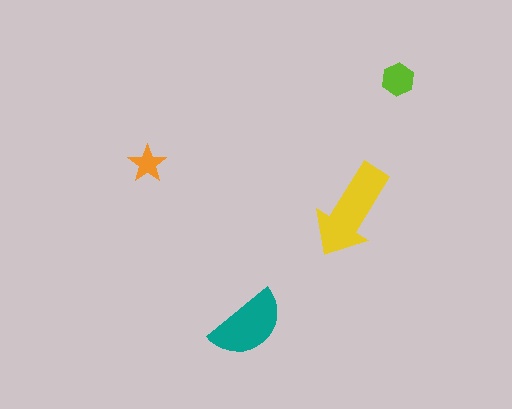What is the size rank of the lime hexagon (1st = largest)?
3rd.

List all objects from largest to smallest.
The yellow arrow, the teal semicircle, the lime hexagon, the orange star.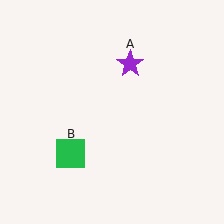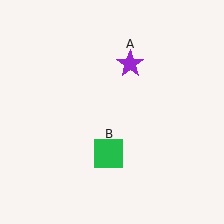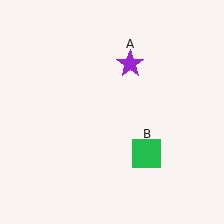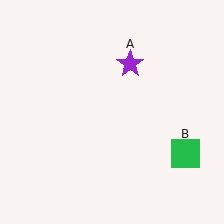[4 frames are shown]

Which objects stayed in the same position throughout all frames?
Purple star (object A) remained stationary.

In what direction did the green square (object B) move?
The green square (object B) moved right.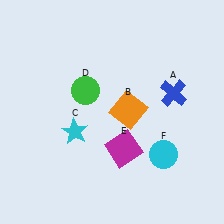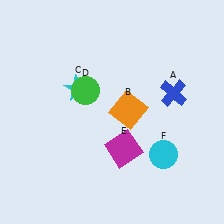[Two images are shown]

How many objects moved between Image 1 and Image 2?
1 object moved between the two images.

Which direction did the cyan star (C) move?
The cyan star (C) moved up.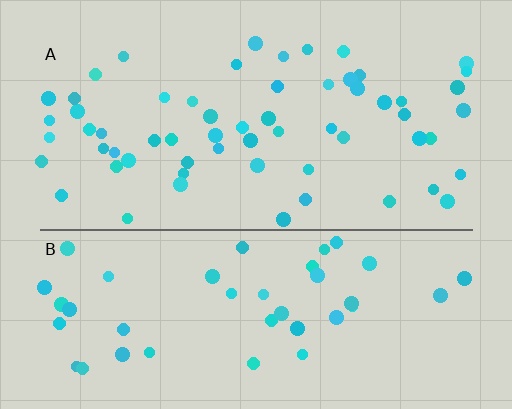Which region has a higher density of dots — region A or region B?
A (the top).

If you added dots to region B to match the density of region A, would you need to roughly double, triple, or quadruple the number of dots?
Approximately double.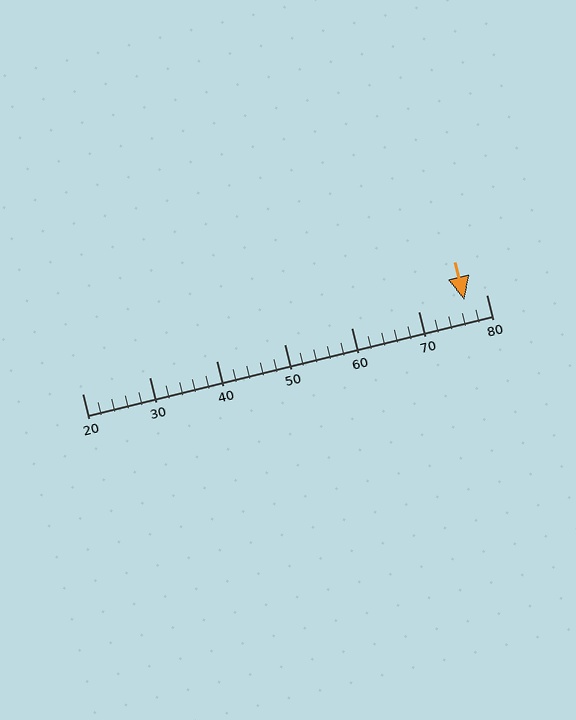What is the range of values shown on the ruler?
The ruler shows values from 20 to 80.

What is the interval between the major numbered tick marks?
The major tick marks are spaced 10 units apart.